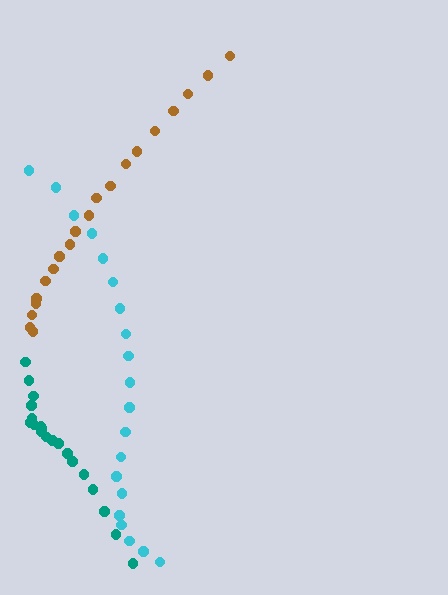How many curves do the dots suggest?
There are 3 distinct paths.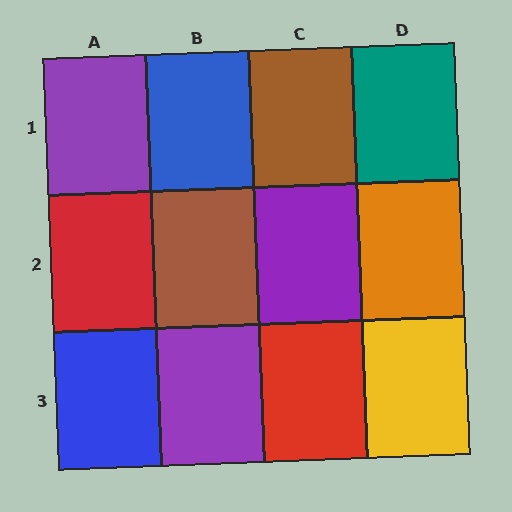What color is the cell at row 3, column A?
Blue.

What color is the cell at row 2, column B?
Brown.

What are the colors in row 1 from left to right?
Purple, blue, brown, teal.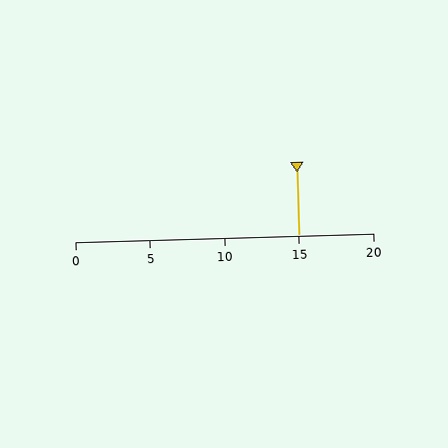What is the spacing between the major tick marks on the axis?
The major ticks are spaced 5 apart.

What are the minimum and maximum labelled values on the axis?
The axis runs from 0 to 20.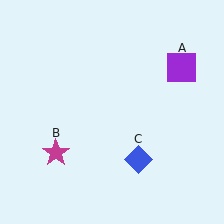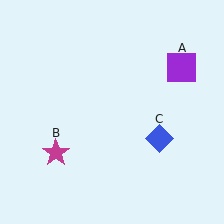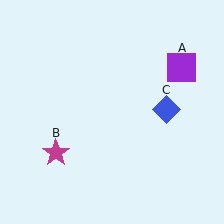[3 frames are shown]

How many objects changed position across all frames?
1 object changed position: blue diamond (object C).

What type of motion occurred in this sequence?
The blue diamond (object C) rotated counterclockwise around the center of the scene.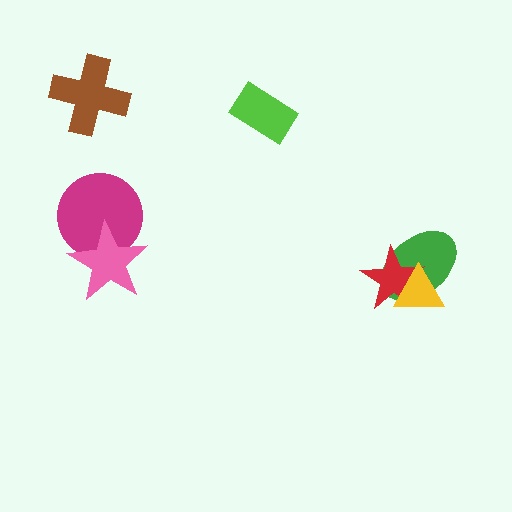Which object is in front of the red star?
The yellow triangle is in front of the red star.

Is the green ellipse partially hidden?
Yes, it is partially covered by another shape.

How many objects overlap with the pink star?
1 object overlaps with the pink star.